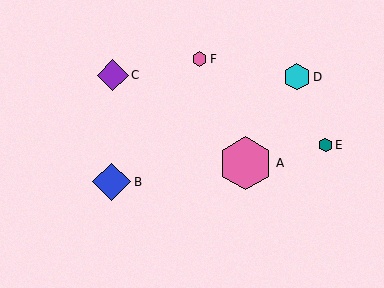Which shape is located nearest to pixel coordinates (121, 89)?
The purple diamond (labeled C) at (113, 75) is nearest to that location.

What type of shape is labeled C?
Shape C is a purple diamond.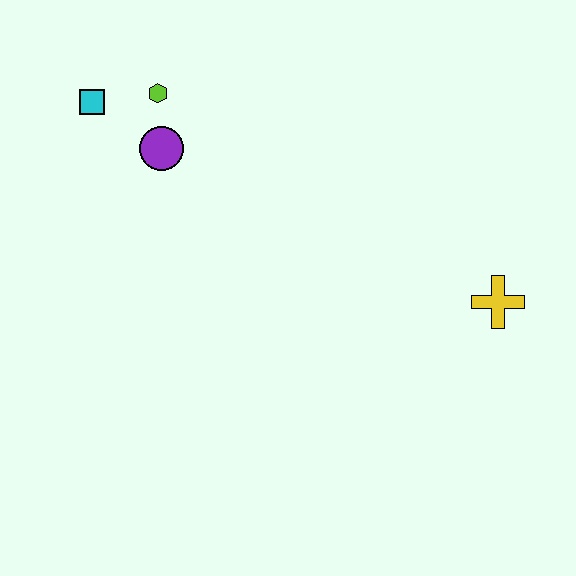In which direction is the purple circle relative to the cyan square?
The purple circle is to the right of the cyan square.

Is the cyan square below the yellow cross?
No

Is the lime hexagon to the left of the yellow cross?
Yes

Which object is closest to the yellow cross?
The purple circle is closest to the yellow cross.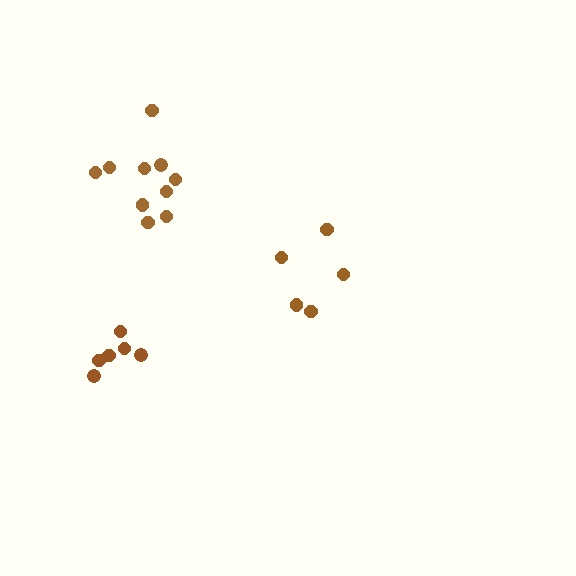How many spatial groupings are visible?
There are 3 spatial groupings.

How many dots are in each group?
Group 1: 5 dots, Group 2: 10 dots, Group 3: 6 dots (21 total).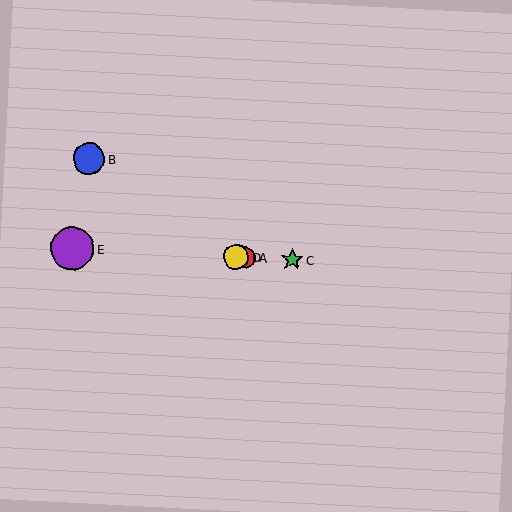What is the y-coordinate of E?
Object E is at y≈248.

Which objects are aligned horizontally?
Objects A, C, D, E are aligned horizontally.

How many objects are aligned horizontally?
4 objects (A, C, D, E) are aligned horizontally.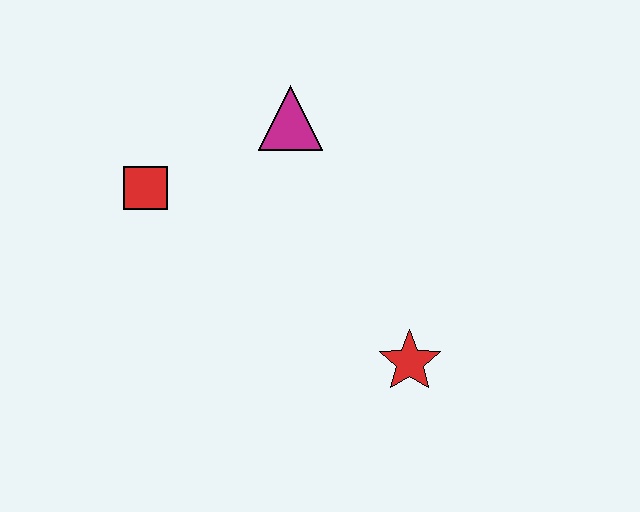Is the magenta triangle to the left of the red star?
Yes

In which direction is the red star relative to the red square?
The red star is to the right of the red square.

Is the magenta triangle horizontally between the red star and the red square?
Yes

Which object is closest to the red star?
The magenta triangle is closest to the red star.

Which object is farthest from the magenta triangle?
The red star is farthest from the magenta triangle.